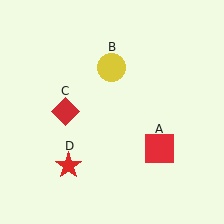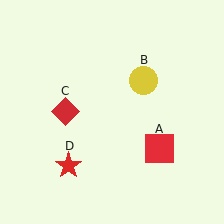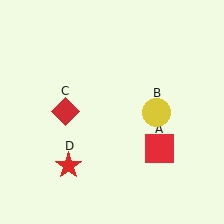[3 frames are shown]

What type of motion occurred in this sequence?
The yellow circle (object B) rotated clockwise around the center of the scene.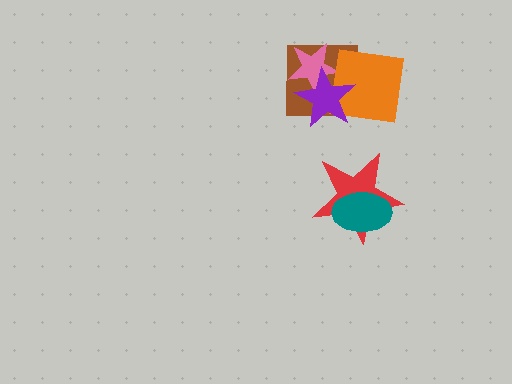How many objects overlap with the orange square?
3 objects overlap with the orange square.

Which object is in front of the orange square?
The purple star is in front of the orange square.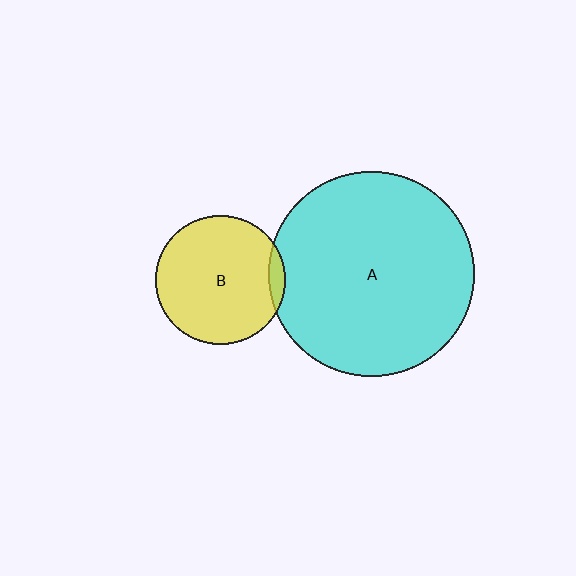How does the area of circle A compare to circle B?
Approximately 2.5 times.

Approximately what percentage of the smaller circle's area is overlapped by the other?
Approximately 5%.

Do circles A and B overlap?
Yes.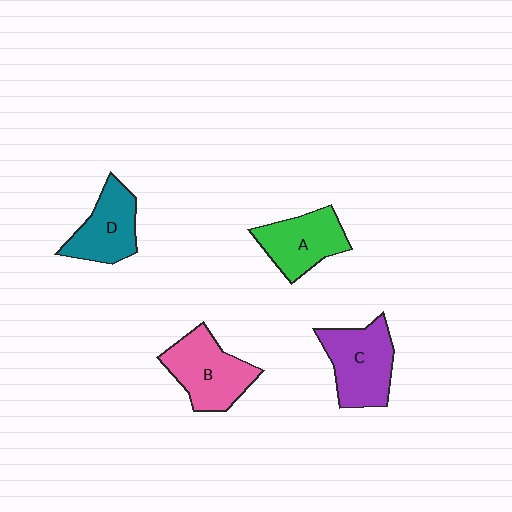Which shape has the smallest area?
Shape D (teal).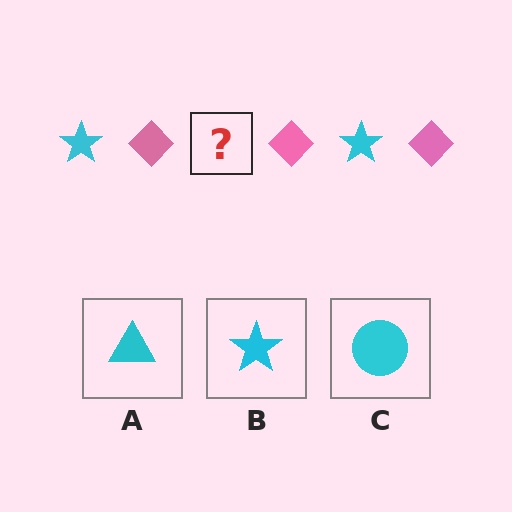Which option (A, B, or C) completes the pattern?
B.